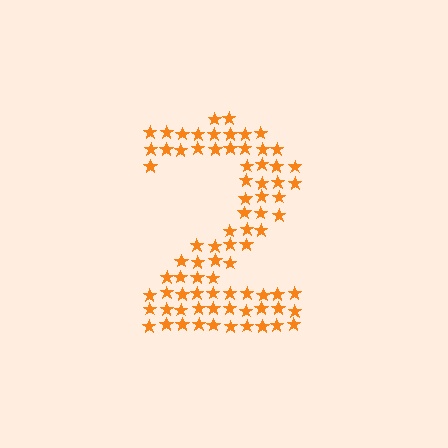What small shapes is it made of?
It is made of small stars.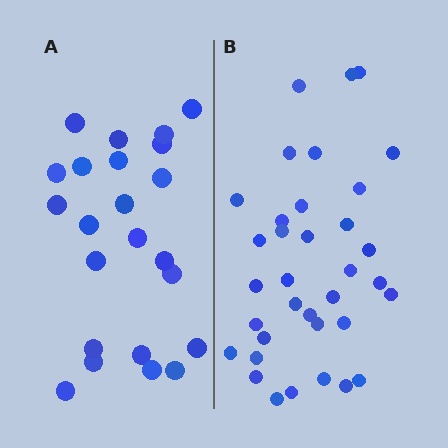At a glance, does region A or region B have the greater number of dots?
Region B (the right region) has more dots.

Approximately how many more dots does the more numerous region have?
Region B has roughly 12 or so more dots than region A.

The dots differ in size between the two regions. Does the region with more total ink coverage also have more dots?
No. Region A has more total ink coverage because its dots are larger, but region B actually contains more individual dots. Total area can be misleading — the number of items is what matters here.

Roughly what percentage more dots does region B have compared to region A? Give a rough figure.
About 50% more.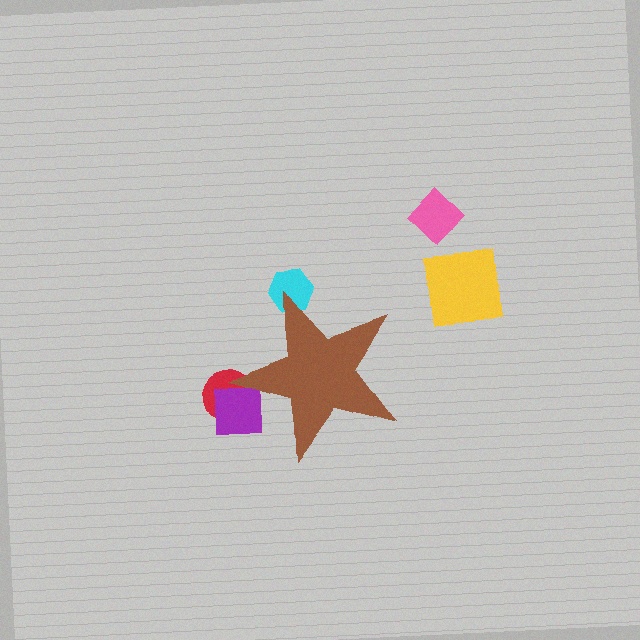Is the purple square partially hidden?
Yes, the purple square is partially hidden behind the brown star.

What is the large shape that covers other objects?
A brown star.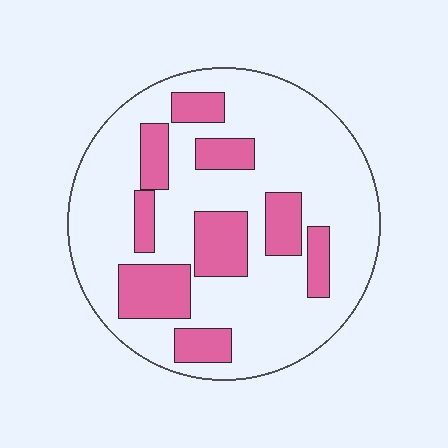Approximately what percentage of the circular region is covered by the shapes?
Approximately 25%.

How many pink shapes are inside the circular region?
9.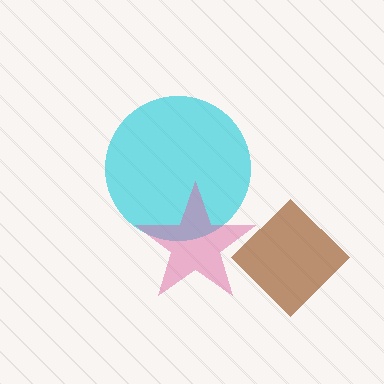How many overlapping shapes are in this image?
There are 3 overlapping shapes in the image.